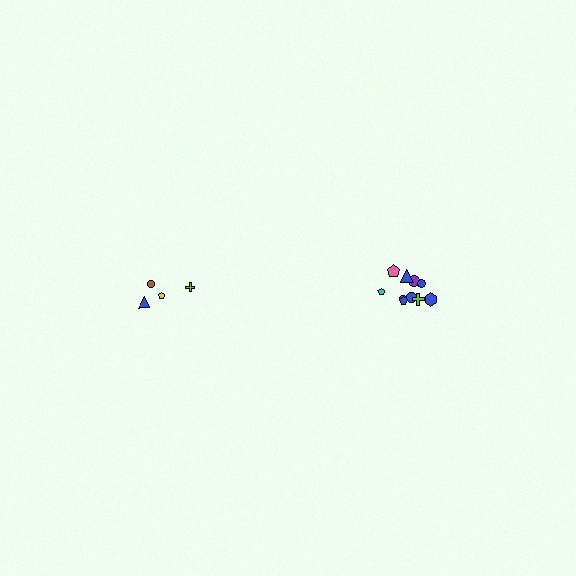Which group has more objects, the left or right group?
The right group.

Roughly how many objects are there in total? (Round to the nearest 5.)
Roughly 15 objects in total.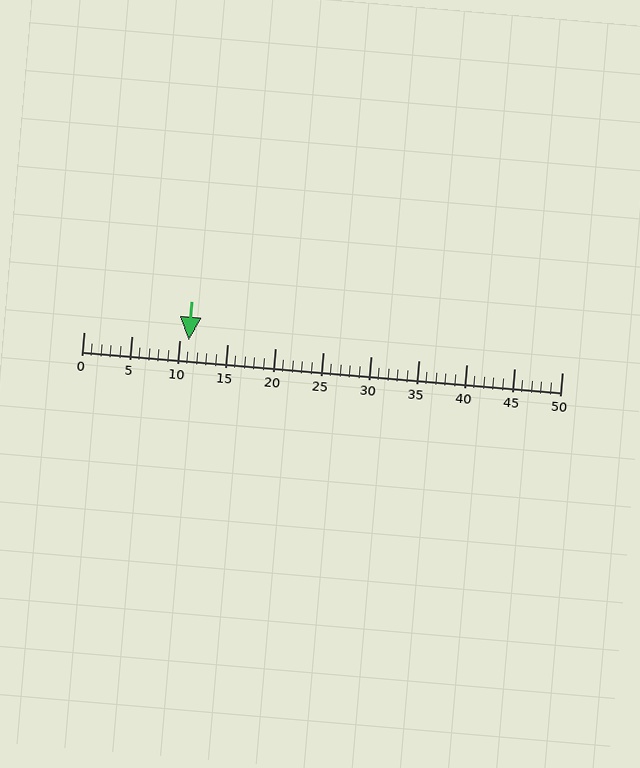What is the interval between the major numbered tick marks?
The major tick marks are spaced 5 units apart.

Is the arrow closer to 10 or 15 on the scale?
The arrow is closer to 10.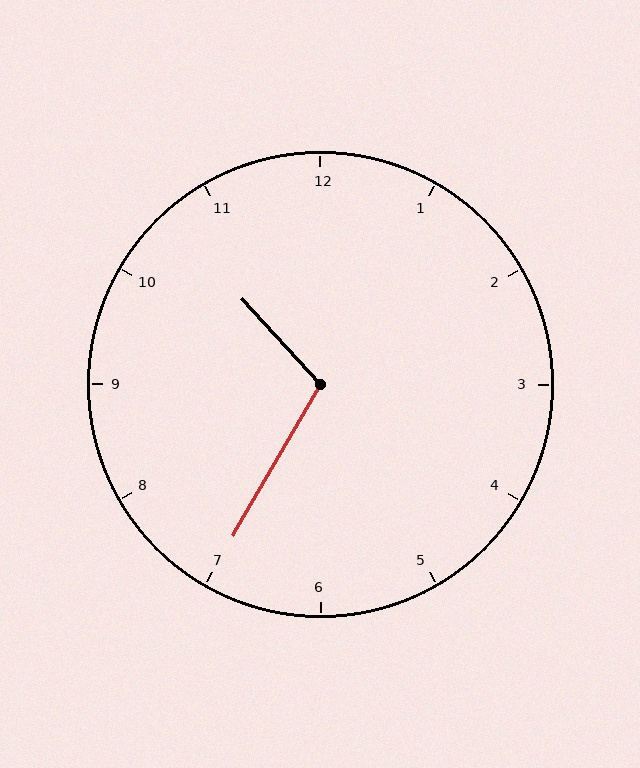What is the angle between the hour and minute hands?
Approximately 108 degrees.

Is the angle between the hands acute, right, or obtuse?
It is obtuse.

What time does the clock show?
10:35.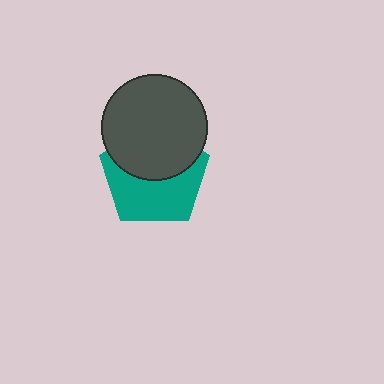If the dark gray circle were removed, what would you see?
You would see the complete teal pentagon.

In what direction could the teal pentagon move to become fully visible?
The teal pentagon could move down. That would shift it out from behind the dark gray circle entirely.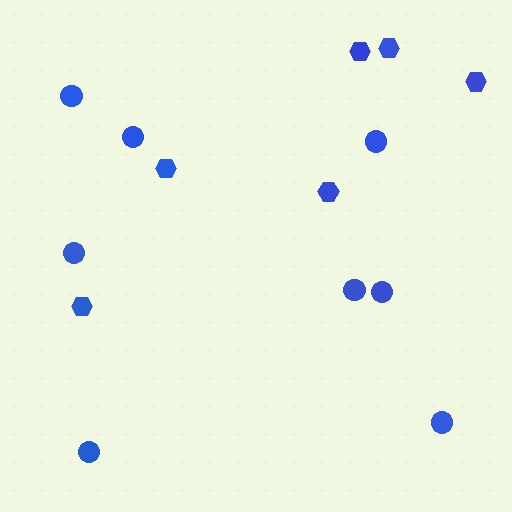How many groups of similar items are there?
There are 2 groups: one group of hexagons (6) and one group of circles (8).